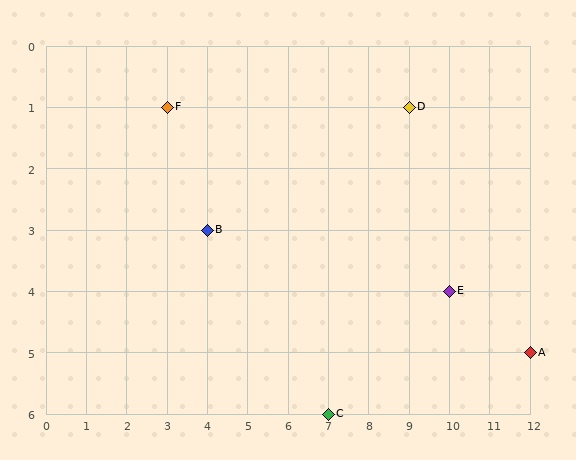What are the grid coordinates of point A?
Point A is at grid coordinates (12, 5).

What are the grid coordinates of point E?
Point E is at grid coordinates (10, 4).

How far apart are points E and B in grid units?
Points E and B are 6 columns and 1 row apart (about 6.1 grid units diagonally).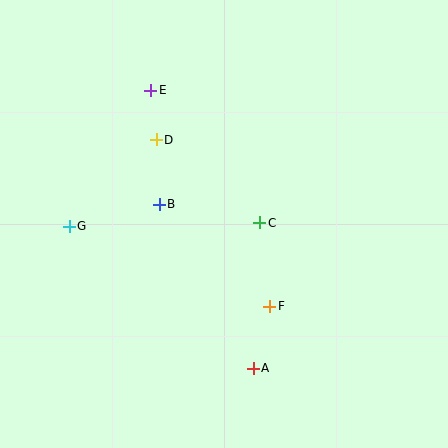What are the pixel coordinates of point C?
Point C is at (260, 223).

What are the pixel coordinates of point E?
Point E is at (151, 90).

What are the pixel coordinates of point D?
Point D is at (156, 140).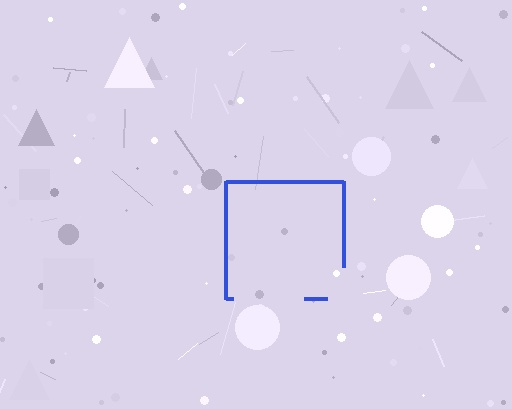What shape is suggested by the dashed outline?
The dashed outline suggests a square.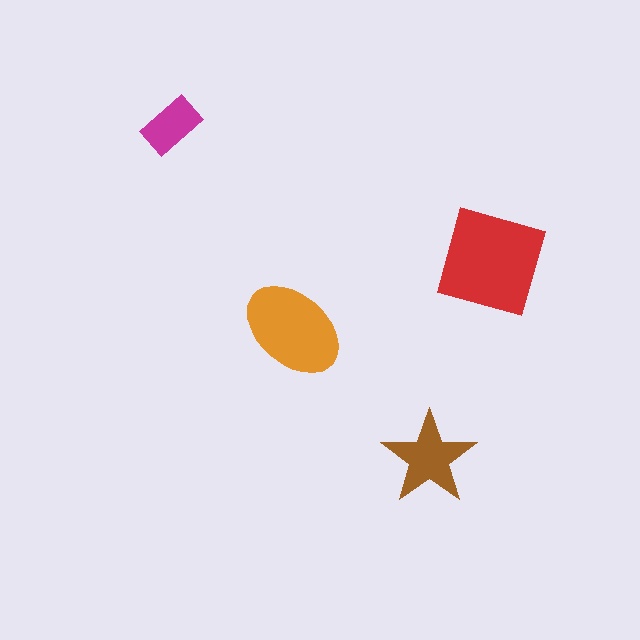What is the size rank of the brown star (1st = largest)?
3rd.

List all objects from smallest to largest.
The magenta rectangle, the brown star, the orange ellipse, the red diamond.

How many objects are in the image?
There are 4 objects in the image.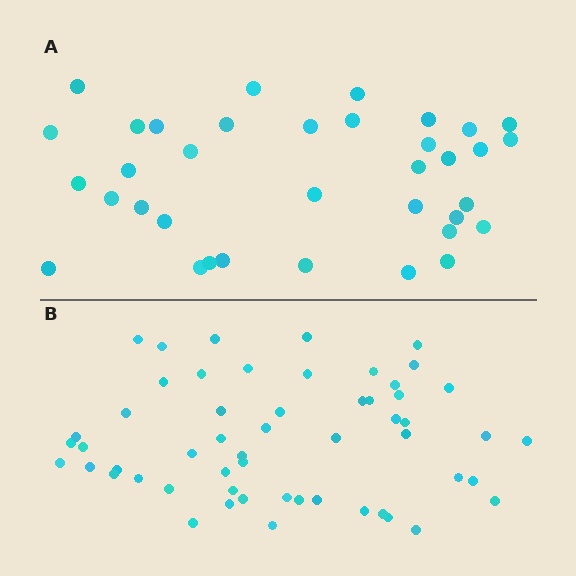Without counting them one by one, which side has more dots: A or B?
Region B (the bottom region) has more dots.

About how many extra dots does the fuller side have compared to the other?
Region B has approximately 20 more dots than region A.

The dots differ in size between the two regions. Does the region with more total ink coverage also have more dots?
No. Region A has more total ink coverage because its dots are larger, but region B actually contains more individual dots. Total area can be misleading — the number of items is what matters here.